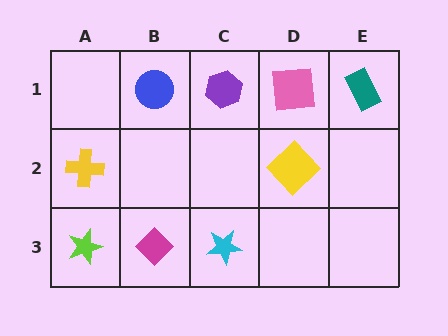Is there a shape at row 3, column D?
No, that cell is empty.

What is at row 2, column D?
A yellow diamond.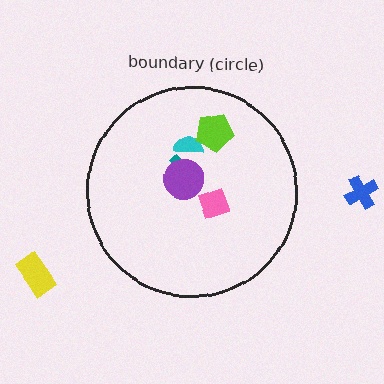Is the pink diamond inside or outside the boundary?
Inside.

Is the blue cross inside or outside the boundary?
Outside.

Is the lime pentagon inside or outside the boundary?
Inside.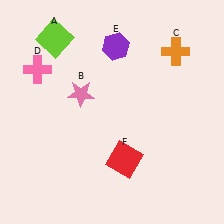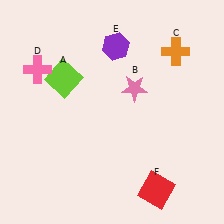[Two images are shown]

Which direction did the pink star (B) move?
The pink star (B) moved right.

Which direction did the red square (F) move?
The red square (F) moved right.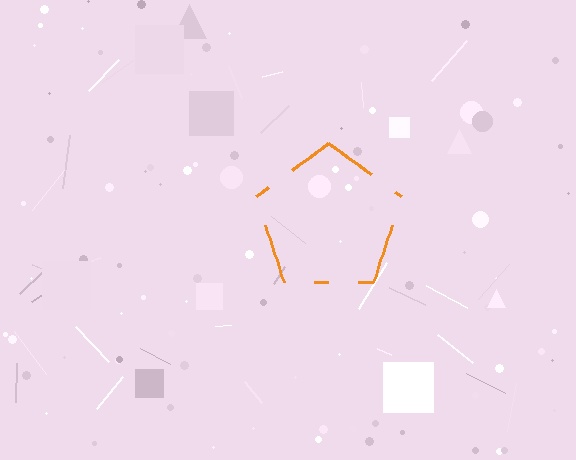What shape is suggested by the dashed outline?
The dashed outline suggests a pentagon.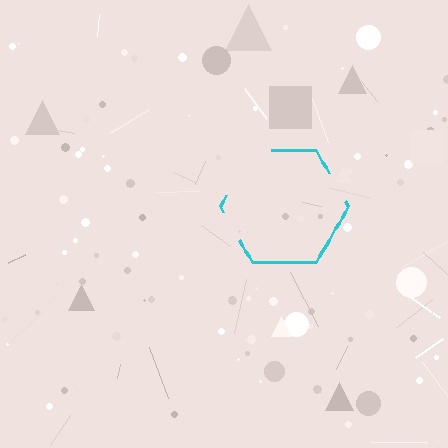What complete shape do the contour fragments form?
The contour fragments form a hexagon.